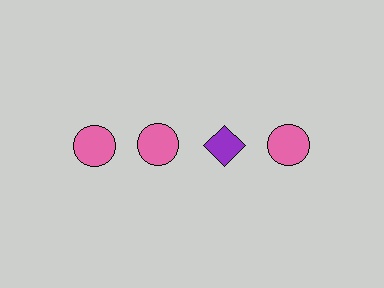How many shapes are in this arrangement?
There are 4 shapes arranged in a grid pattern.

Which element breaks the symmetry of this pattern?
The purple diamond in the top row, center column breaks the symmetry. All other shapes are pink circles.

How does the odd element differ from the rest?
It differs in both color (purple instead of pink) and shape (diamond instead of circle).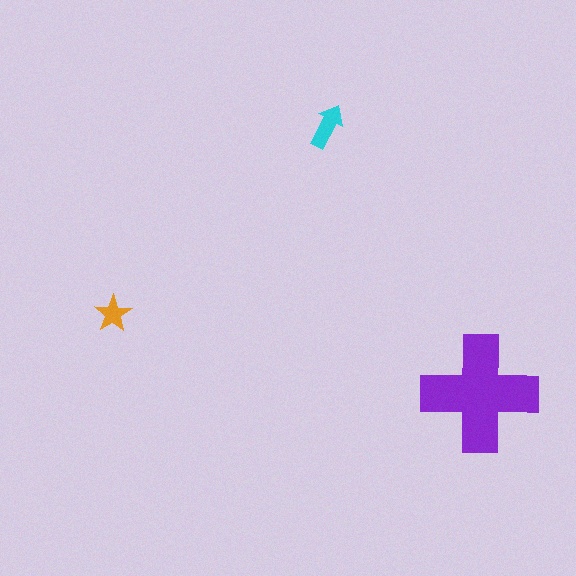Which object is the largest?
The purple cross.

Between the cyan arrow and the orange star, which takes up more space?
The cyan arrow.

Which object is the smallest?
The orange star.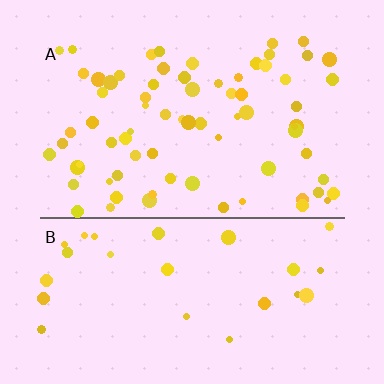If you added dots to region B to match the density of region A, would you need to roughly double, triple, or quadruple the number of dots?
Approximately triple.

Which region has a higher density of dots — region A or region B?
A (the top).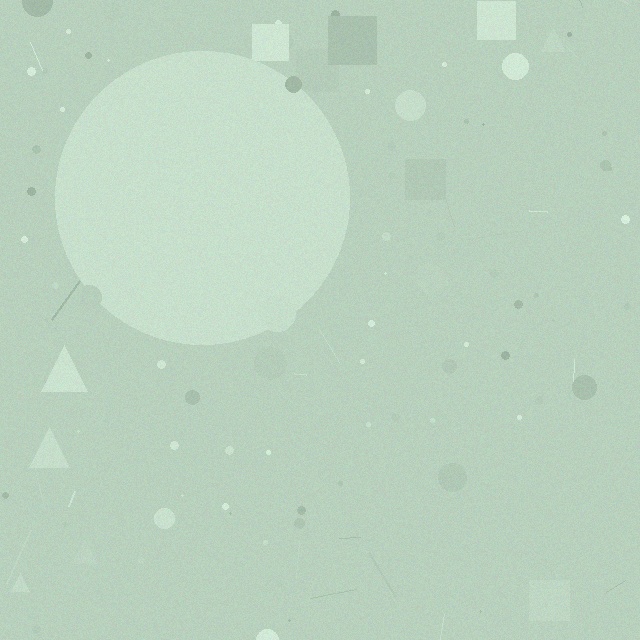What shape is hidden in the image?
A circle is hidden in the image.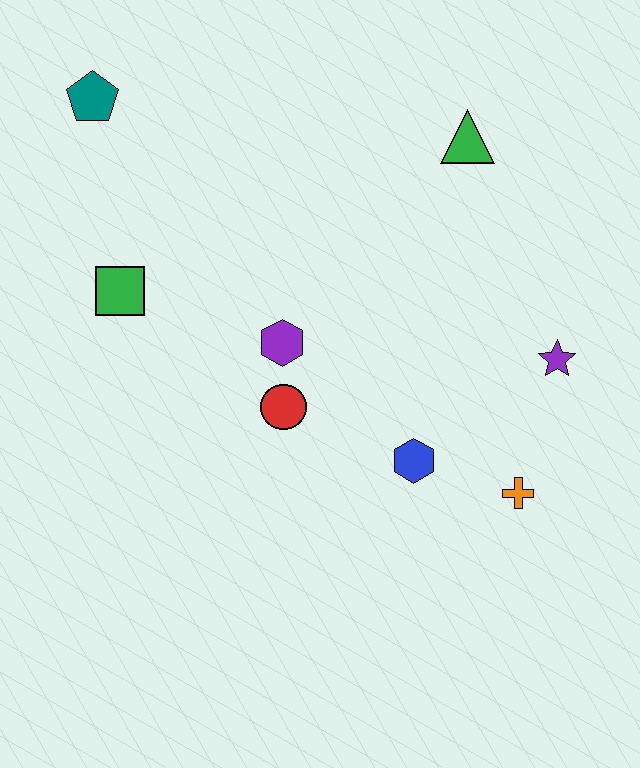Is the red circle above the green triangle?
No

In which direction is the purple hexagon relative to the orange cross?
The purple hexagon is to the left of the orange cross.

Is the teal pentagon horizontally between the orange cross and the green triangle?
No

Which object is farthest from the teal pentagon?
The orange cross is farthest from the teal pentagon.